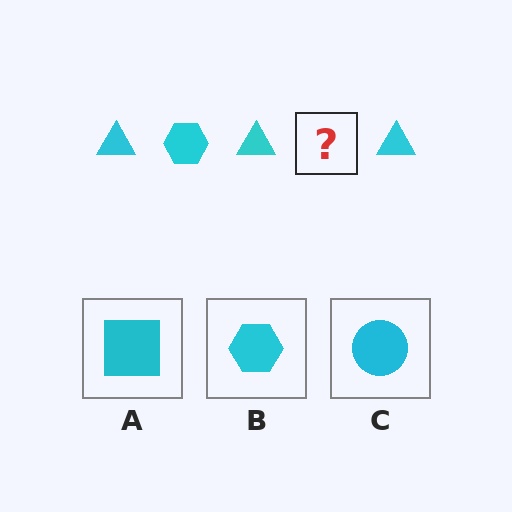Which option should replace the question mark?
Option B.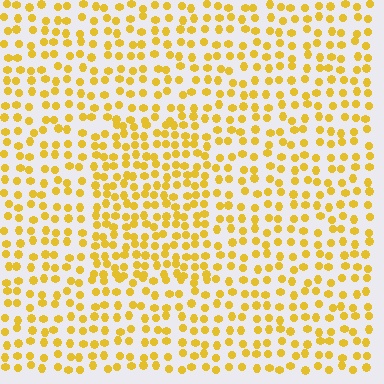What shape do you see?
I see a rectangle.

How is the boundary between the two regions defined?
The boundary is defined by a change in element density (approximately 1.5x ratio). All elements are the same color, size, and shape.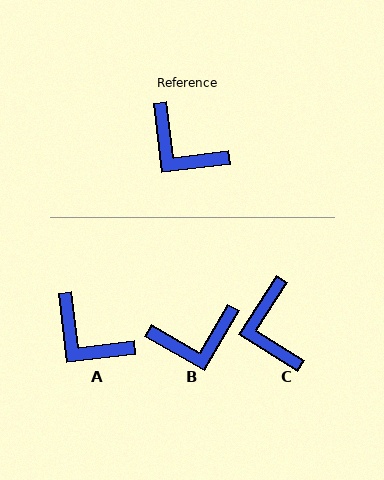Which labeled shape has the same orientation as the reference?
A.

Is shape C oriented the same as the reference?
No, it is off by about 39 degrees.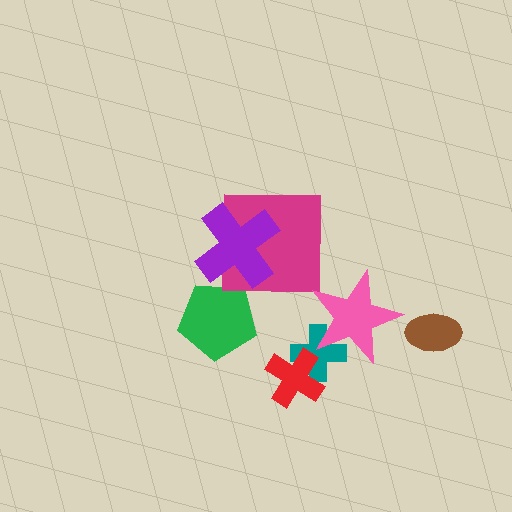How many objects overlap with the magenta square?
1 object overlaps with the magenta square.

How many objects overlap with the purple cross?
1 object overlaps with the purple cross.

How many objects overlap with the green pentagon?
0 objects overlap with the green pentagon.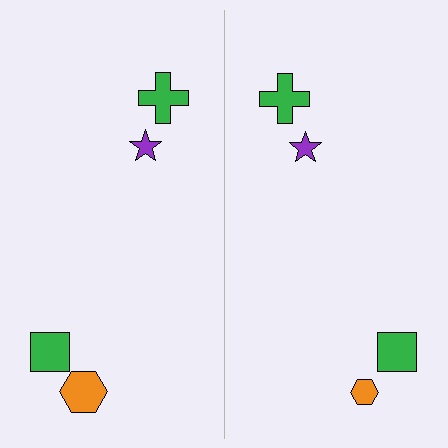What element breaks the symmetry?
The orange hexagon on the right side has a different size than its mirror counterpart.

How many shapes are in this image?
There are 8 shapes in this image.